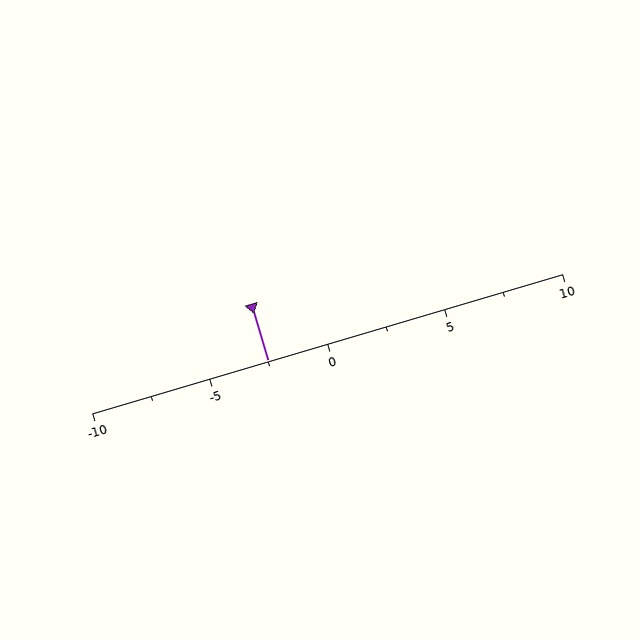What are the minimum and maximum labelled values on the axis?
The axis runs from -10 to 10.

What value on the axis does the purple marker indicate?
The marker indicates approximately -2.5.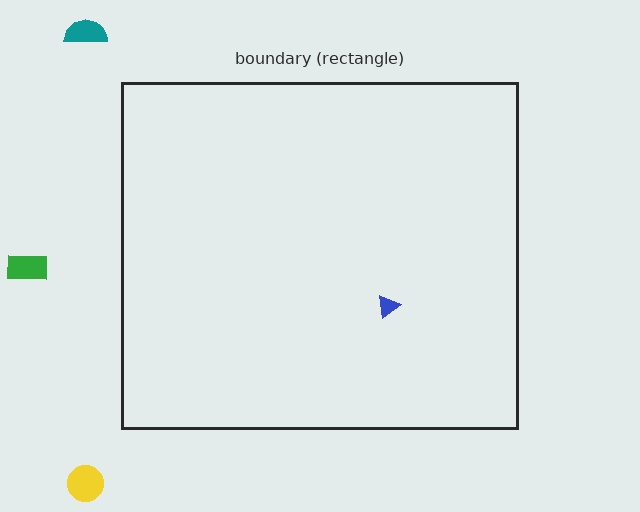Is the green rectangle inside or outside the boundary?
Outside.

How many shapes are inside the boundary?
1 inside, 3 outside.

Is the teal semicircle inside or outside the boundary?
Outside.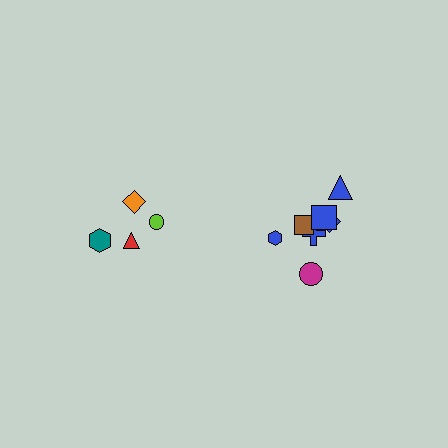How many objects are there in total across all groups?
There are 11 objects.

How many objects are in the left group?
There are 4 objects.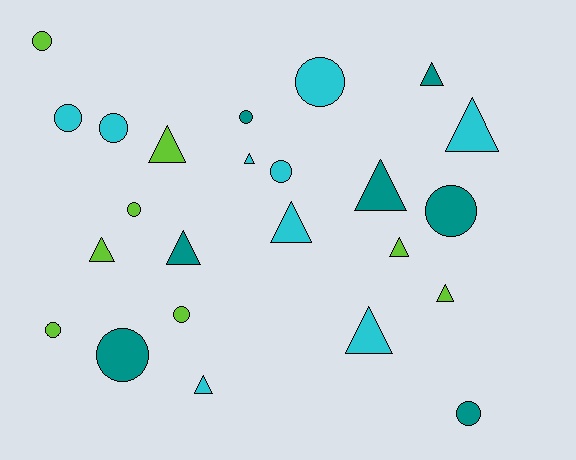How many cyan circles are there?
There are 4 cyan circles.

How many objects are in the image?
There are 24 objects.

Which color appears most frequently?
Cyan, with 9 objects.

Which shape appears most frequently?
Triangle, with 12 objects.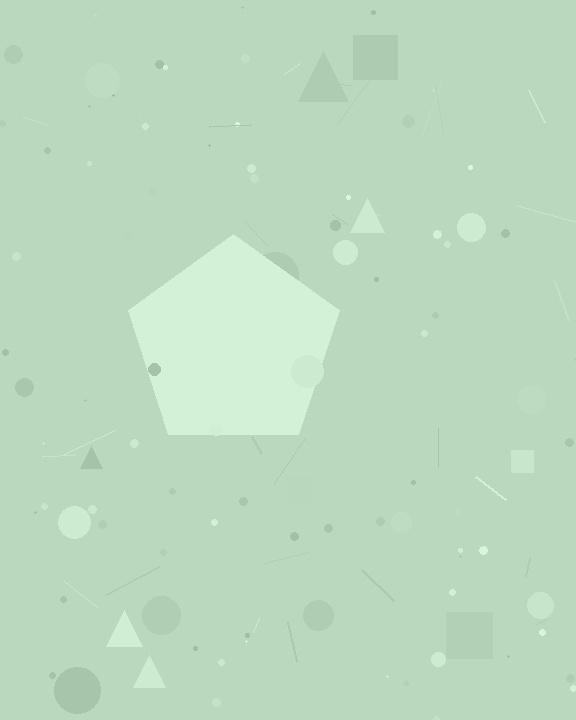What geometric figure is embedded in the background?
A pentagon is embedded in the background.